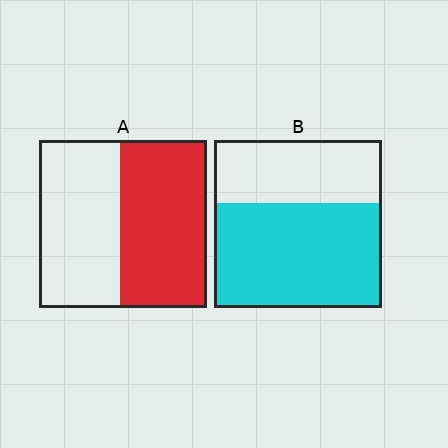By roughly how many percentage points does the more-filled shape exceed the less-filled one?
By roughly 10 percentage points (B over A).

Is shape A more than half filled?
Roughly half.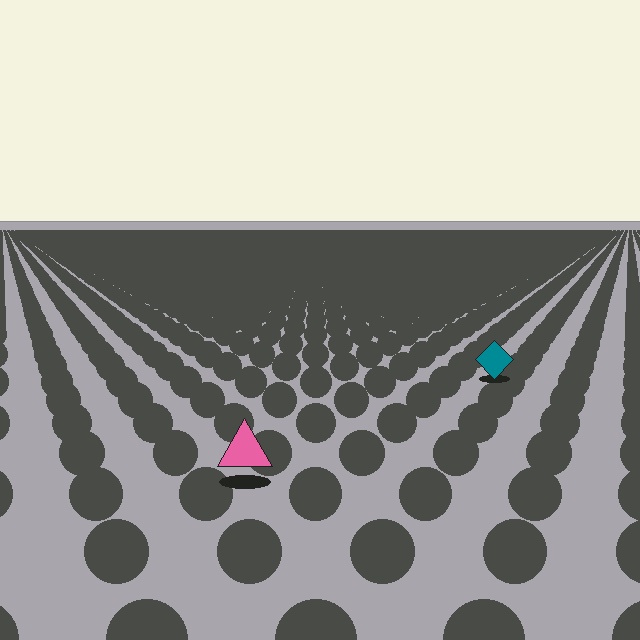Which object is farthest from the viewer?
The teal diamond is farthest from the viewer. It appears smaller and the ground texture around it is denser.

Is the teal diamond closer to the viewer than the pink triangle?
No. The pink triangle is closer — you can tell from the texture gradient: the ground texture is coarser near it.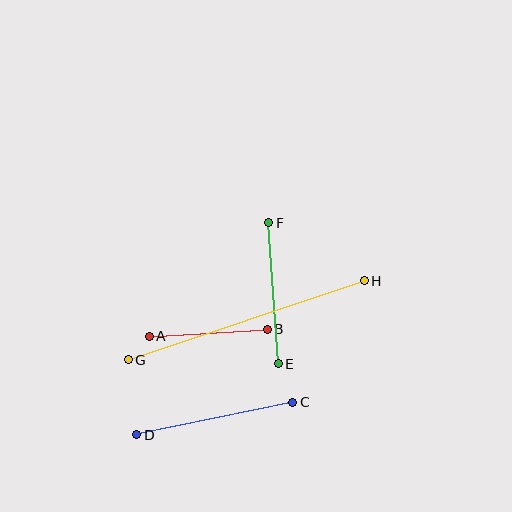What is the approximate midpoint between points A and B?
The midpoint is at approximately (208, 333) pixels.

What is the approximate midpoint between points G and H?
The midpoint is at approximately (246, 320) pixels.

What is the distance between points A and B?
The distance is approximately 118 pixels.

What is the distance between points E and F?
The distance is approximately 142 pixels.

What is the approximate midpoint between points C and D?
The midpoint is at approximately (215, 418) pixels.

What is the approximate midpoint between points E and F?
The midpoint is at approximately (273, 293) pixels.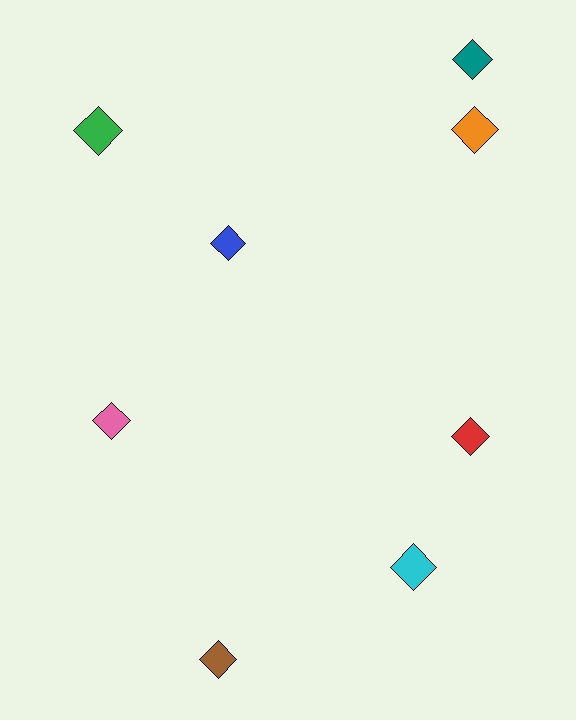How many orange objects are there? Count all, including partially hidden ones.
There is 1 orange object.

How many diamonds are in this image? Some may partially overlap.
There are 8 diamonds.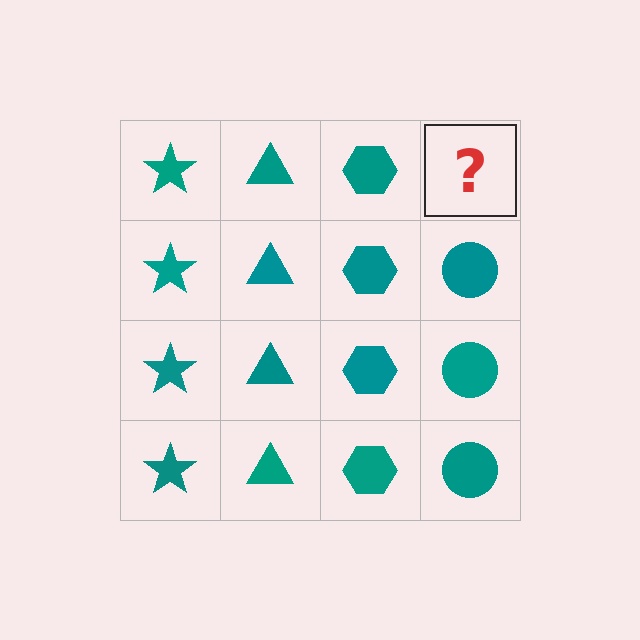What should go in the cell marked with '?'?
The missing cell should contain a teal circle.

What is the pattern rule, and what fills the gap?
The rule is that each column has a consistent shape. The gap should be filled with a teal circle.